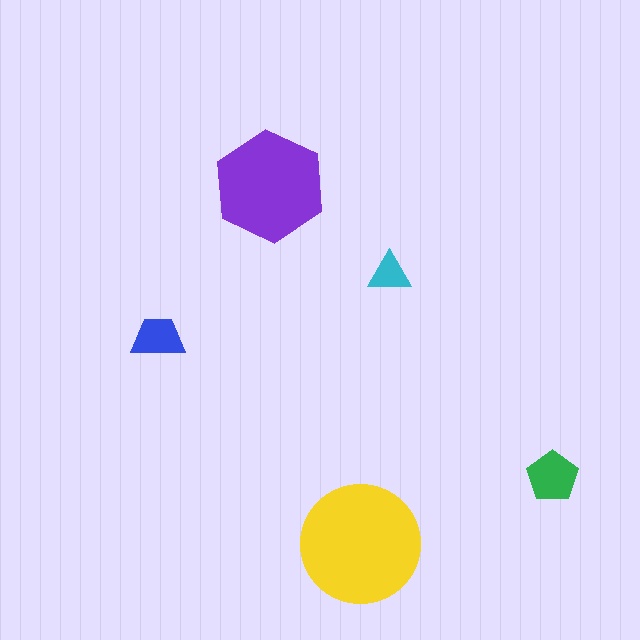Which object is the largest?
The yellow circle.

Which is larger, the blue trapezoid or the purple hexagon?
The purple hexagon.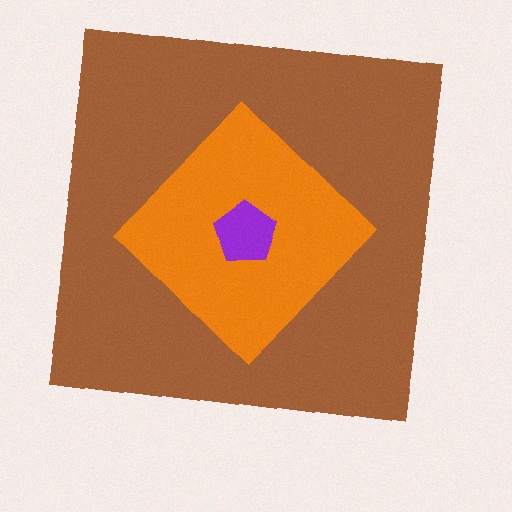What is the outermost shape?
The brown square.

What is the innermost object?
The purple pentagon.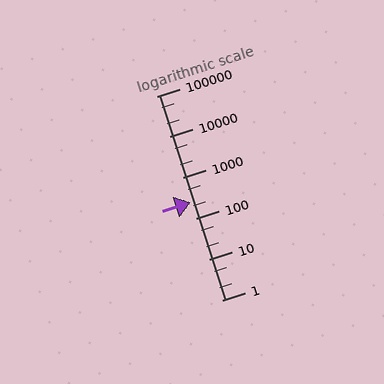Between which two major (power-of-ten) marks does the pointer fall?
The pointer is between 100 and 1000.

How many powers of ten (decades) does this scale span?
The scale spans 5 decades, from 1 to 100000.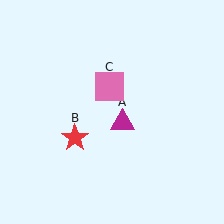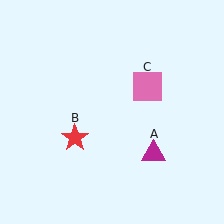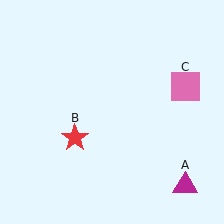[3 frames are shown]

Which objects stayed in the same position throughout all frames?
Red star (object B) remained stationary.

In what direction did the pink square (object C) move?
The pink square (object C) moved right.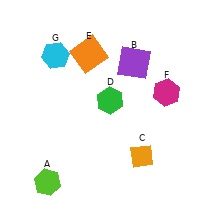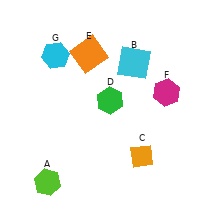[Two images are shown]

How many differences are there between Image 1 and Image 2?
There is 1 difference between the two images.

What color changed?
The square (B) changed from purple in Image 1 to cyan in Image 2.